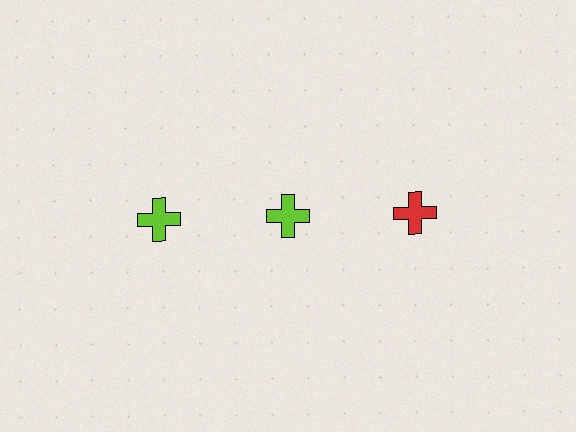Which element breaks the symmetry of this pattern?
The red cross in the top row, center column breaks the symmetry. All other shapes are lime crosses.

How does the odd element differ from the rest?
It has a different color: red instead of lime.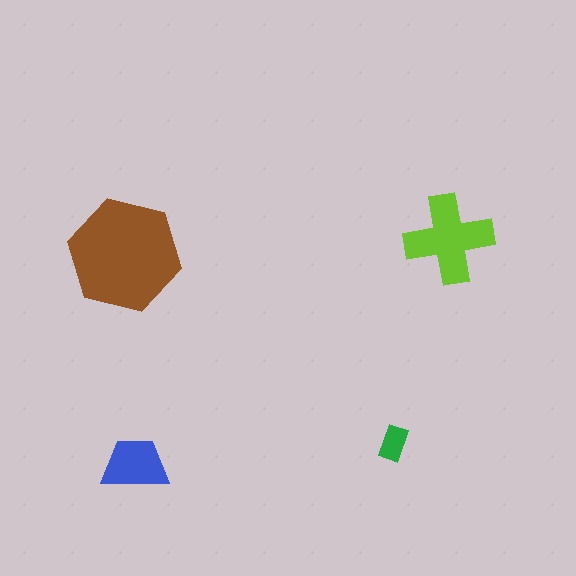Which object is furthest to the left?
The brown hexagon is leftmost.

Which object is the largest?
The brown hexagon.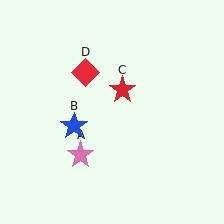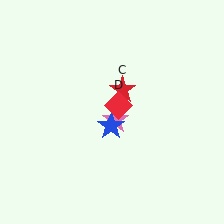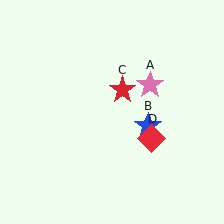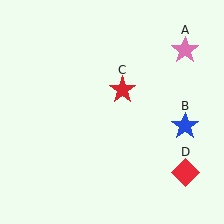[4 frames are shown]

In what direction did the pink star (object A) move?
The pink star (object A) moved up and to the right.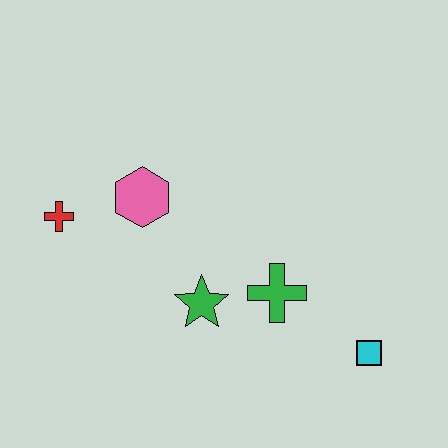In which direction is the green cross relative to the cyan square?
The green cross is to the left of the cyan square.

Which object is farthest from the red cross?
The cyan square is farthest from the red cross.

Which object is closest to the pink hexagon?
The red cross is closest to the pink hexagon.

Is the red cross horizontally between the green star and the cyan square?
No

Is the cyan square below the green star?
Yes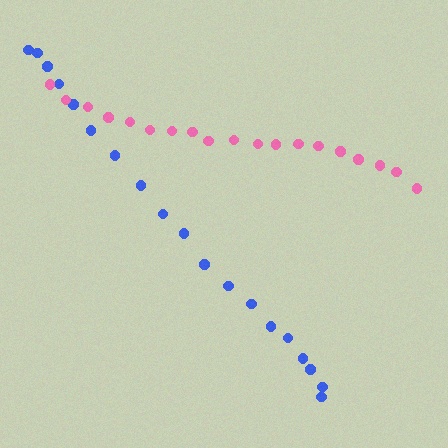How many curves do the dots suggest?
There are 2 distinct paths.